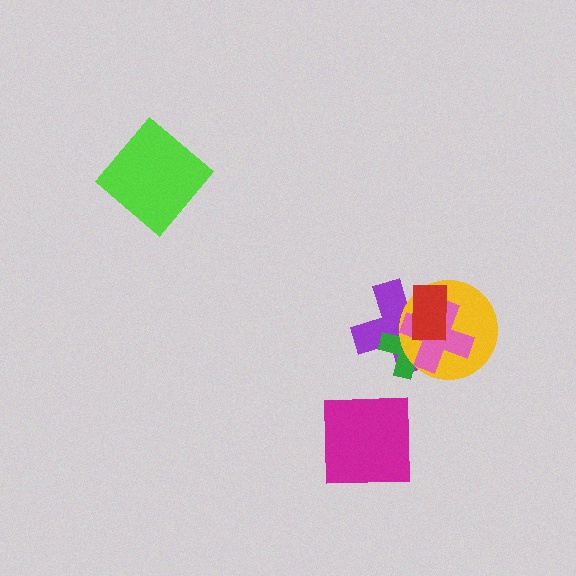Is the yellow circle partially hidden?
Yes, it is partially covered by another shape.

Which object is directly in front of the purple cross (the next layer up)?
The green cross is directly in front of the purple cross.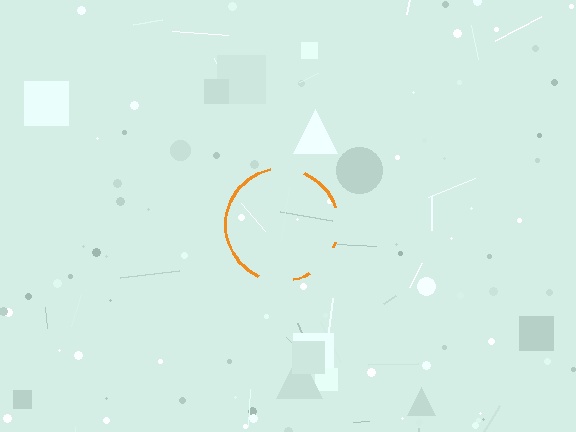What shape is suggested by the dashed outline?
The dashed outline suggests a circle.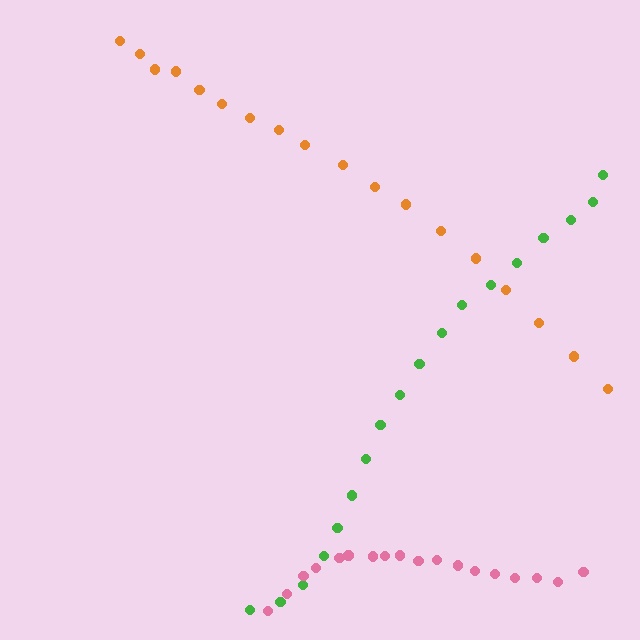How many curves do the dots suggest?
There are 3 distinct paths.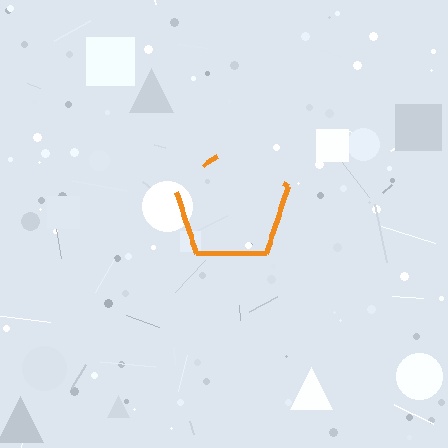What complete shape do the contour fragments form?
The contour fragments form a pentagon.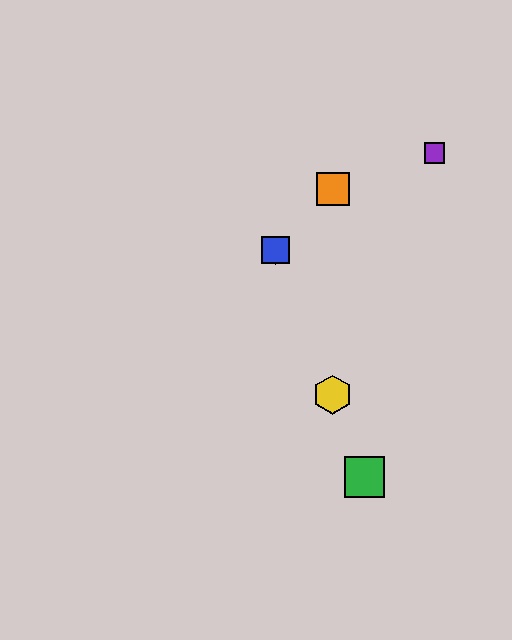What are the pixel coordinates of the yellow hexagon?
The yellow hexagon is at (332, 395).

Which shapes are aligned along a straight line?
The red hexagon, the blue square, the green square, the yellow hexagon are aligned along a straight line.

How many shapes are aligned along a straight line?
4 shapes (the red hexagon, the blue square, the green square, the yellow hexagon) are aligned along a straight line.